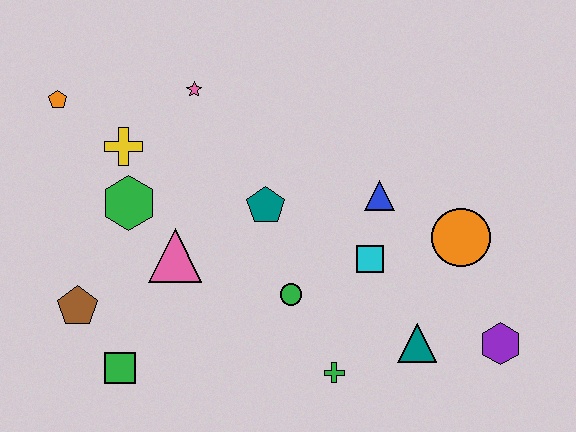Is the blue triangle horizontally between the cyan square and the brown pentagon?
No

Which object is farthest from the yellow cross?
The purple hexagon is farthest from the yellow cross.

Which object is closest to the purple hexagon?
The teal triangle is closest to the purple hexagon.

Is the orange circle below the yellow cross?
Yes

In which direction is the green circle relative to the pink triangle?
The green circle is to the right of the pink triangle.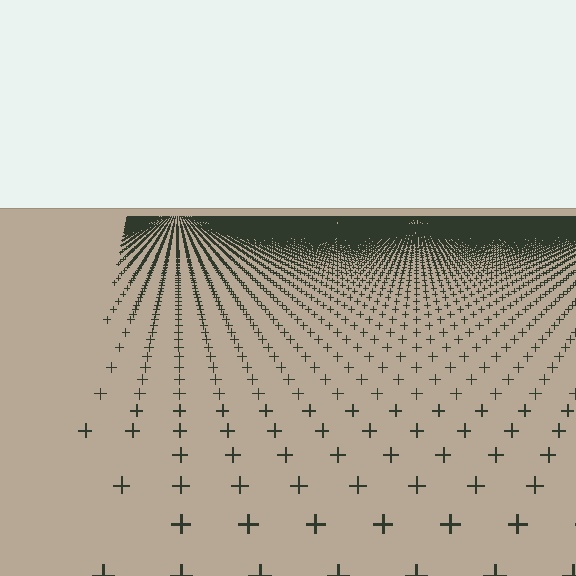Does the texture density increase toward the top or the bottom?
Density increases toward the top.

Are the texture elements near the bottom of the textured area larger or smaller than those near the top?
Larger. Near the bottom, elements are closer to the viewer and appear at a bigger on-screen size.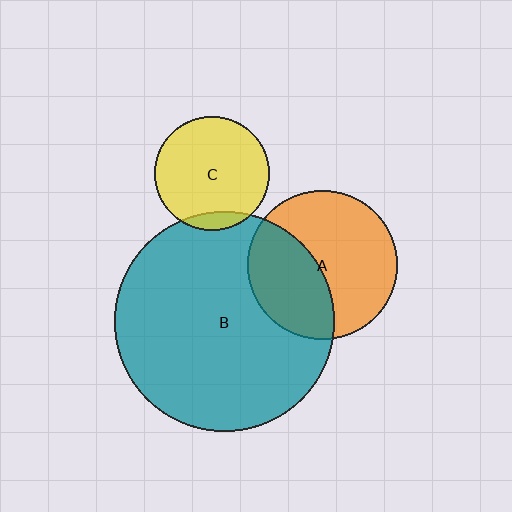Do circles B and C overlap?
Yes.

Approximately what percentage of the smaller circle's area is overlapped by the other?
Approximately 10%.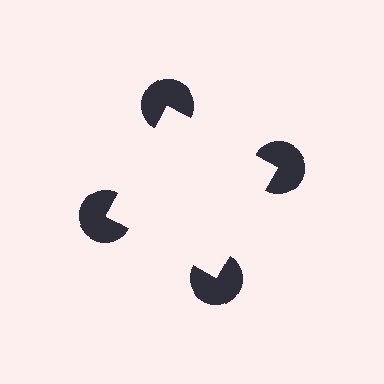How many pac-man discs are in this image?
There are 4 — one at each vertex of the illusory square.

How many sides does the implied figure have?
4 sides.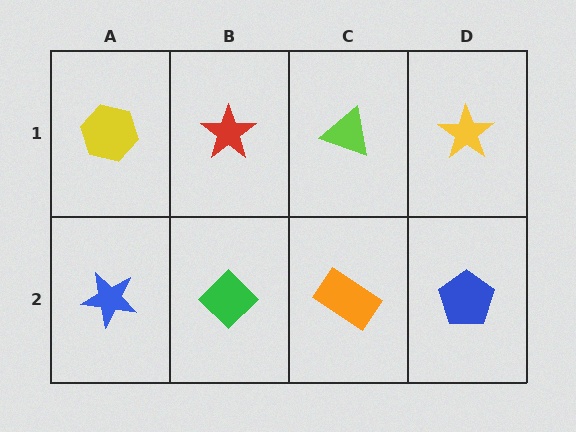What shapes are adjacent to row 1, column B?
A green diamond (row 2, column B), a yellow hexagon (row 1, column A), a lime triangle (row 1, column C).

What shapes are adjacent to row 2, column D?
A yellow star (row 1, column D), an orange rectangle (row 2, column C).